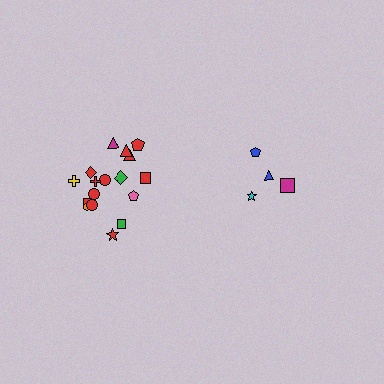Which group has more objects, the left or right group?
The left group.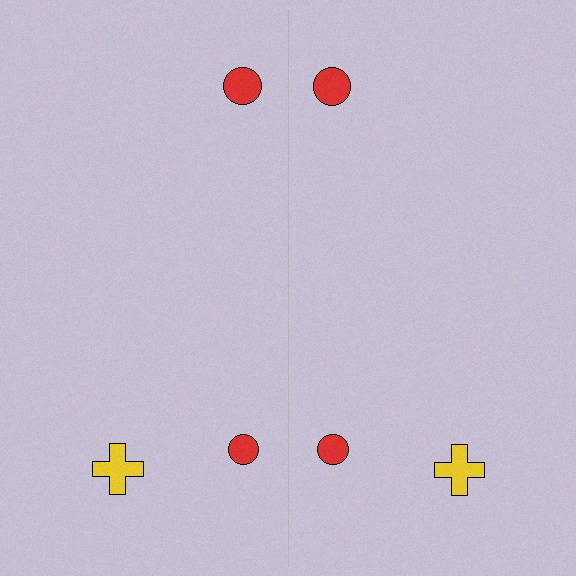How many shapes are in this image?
There are 6 shapes in this image.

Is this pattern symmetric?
Yes, this pattern has bilateral (reflection) symmetry.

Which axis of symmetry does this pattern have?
The pattern has a vertical axis of symmetry running through the center of the image.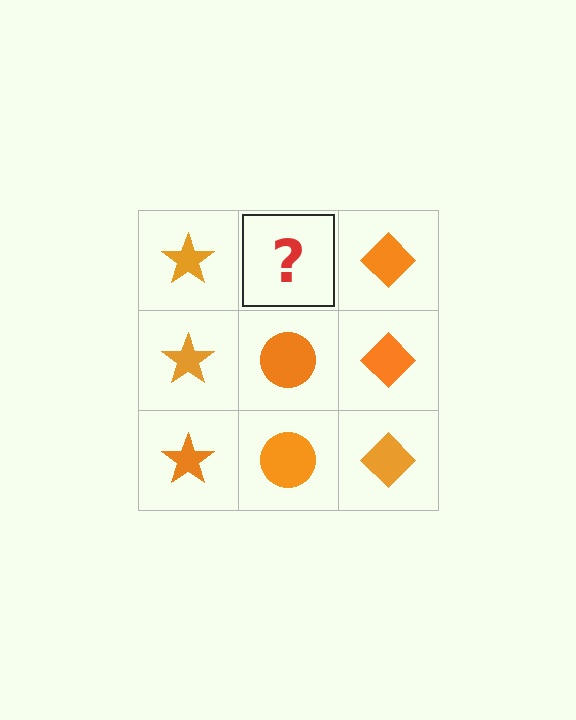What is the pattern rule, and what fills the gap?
The rule is that each column has a consistent shape. The gap should be filled with an orange circle.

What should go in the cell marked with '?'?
The missing cell should contain an orange circle.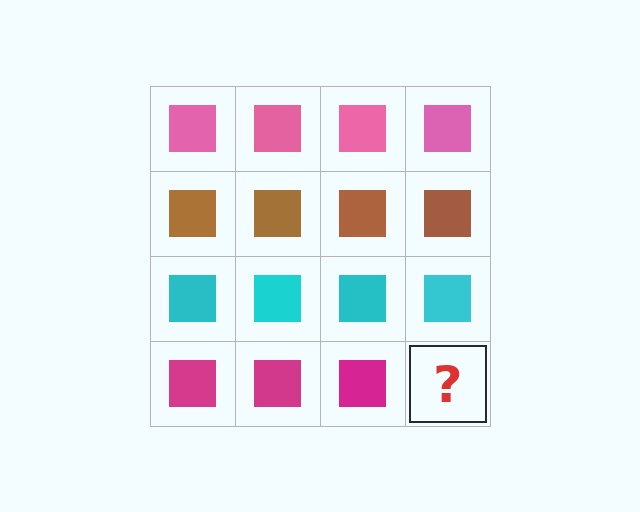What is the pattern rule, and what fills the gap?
The rule is that each row has a consistent color. The gap should be filled with a magenta square.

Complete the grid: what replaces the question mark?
The question mark should be replaced with a magenta square.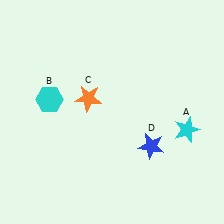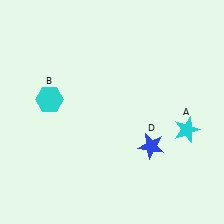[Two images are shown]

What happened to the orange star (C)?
The orange star (C) was removed in Image 2. It was in the top-left area of Image 1.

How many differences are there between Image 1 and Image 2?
There is 1 difference between the two images.